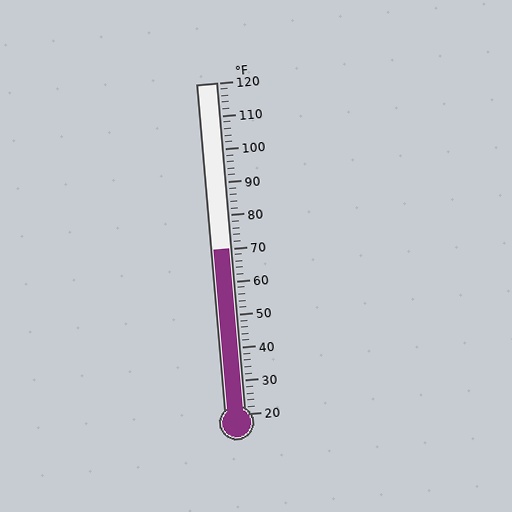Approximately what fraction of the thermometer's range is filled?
The thermometer is filled to approximately 50% of its range.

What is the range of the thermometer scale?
The thermometer scale ranges from 20°F to 120°F.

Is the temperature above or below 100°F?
The temperature is below 100°F.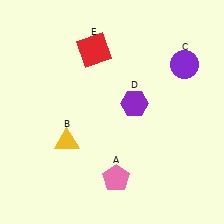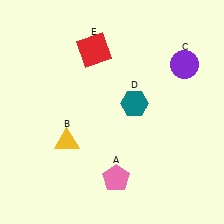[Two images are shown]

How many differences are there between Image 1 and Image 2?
There is 1 difference between the two images.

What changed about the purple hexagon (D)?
In Image 1, D is purple. In Image 2, it changed to teal.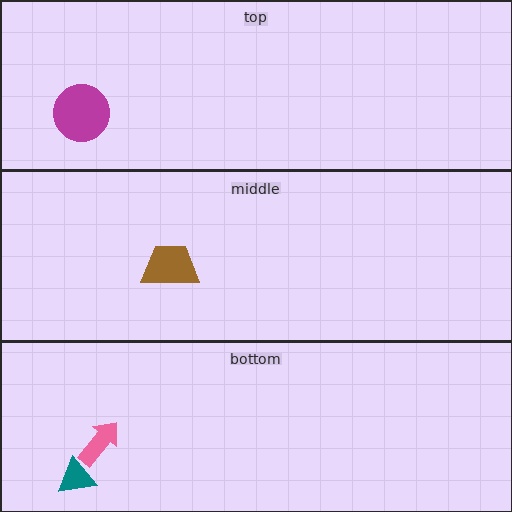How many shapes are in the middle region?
1.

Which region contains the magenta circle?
The top region.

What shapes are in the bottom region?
The teal triangle, the pink arrow.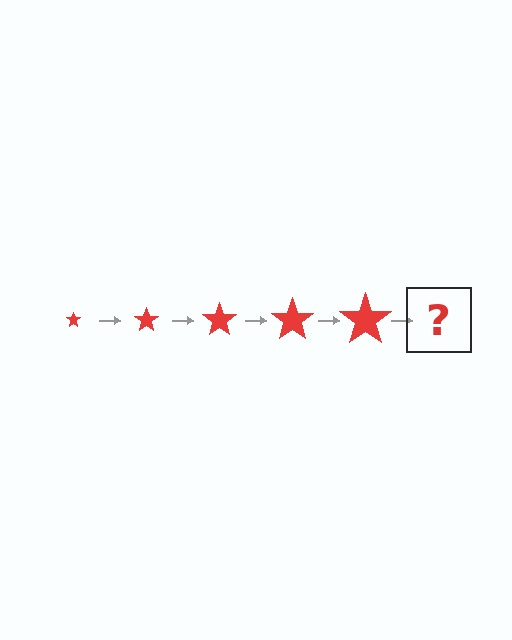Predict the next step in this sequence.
The next step is a red star, larger than the previous one.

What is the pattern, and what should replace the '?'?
The pattern is that the star gets progressively larger each step. The '?' should be a red star, larger than the previous one.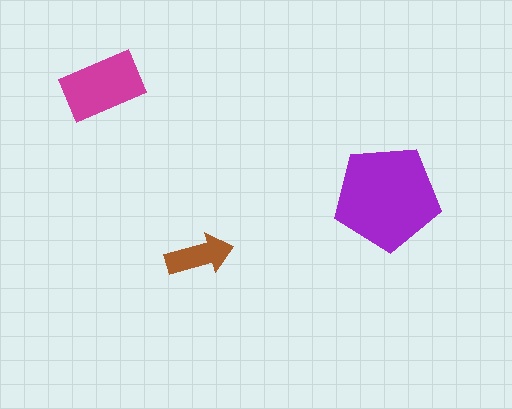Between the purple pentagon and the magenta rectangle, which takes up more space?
The purple pentagon.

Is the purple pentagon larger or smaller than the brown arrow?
Larger.